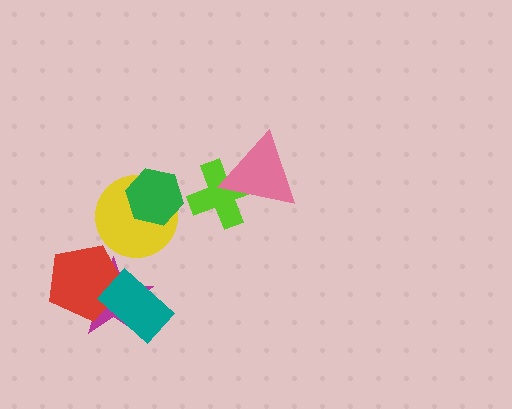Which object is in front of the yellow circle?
The green hexagon is in front of the yellow circle.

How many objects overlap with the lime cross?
1 object overlaps with the lime cross.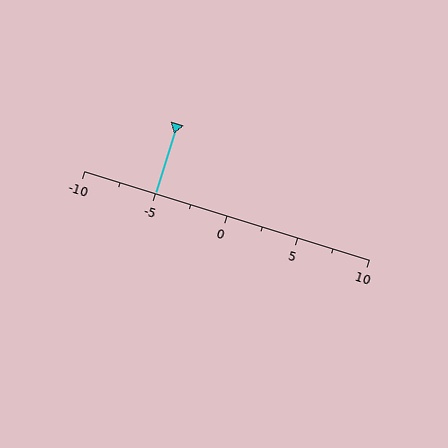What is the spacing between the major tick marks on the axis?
The major ticks are spaced 5 apart.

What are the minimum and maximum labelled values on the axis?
The axis runs from -10 to 10.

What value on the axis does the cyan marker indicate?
The marker indicates approximately -5.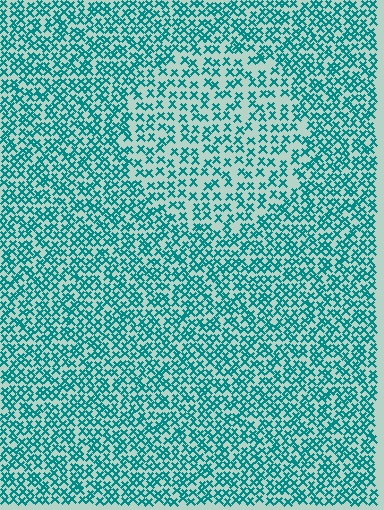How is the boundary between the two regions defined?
The boundary is defined by a change in element density (approximately 1.7x ratio). All elements are the same color, size, and shape.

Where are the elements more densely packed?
The elements are more densely packed outside the circle boundary.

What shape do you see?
I see a circle.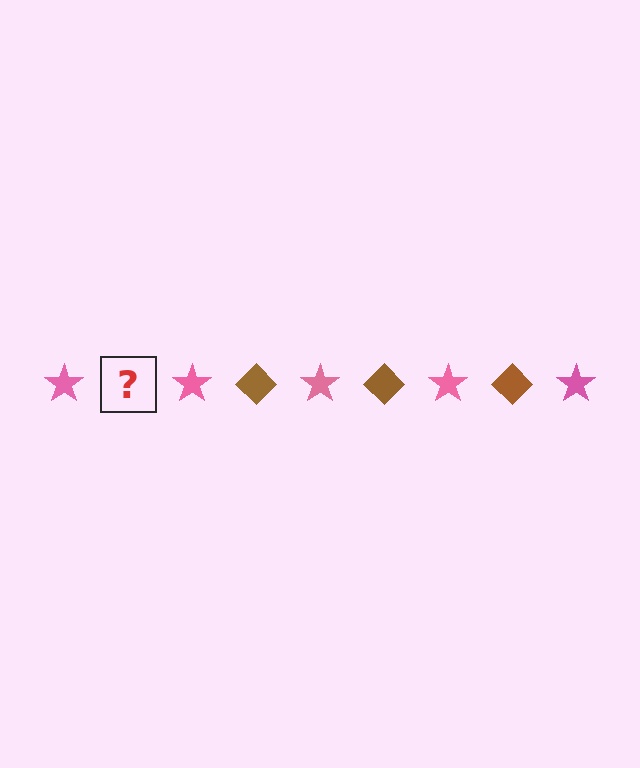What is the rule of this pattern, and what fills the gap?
The rule is that the pattern alternates between pink star and brown diamond. The gap should be filled with a brown diamond.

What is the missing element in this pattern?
The missing element is a brown diamond.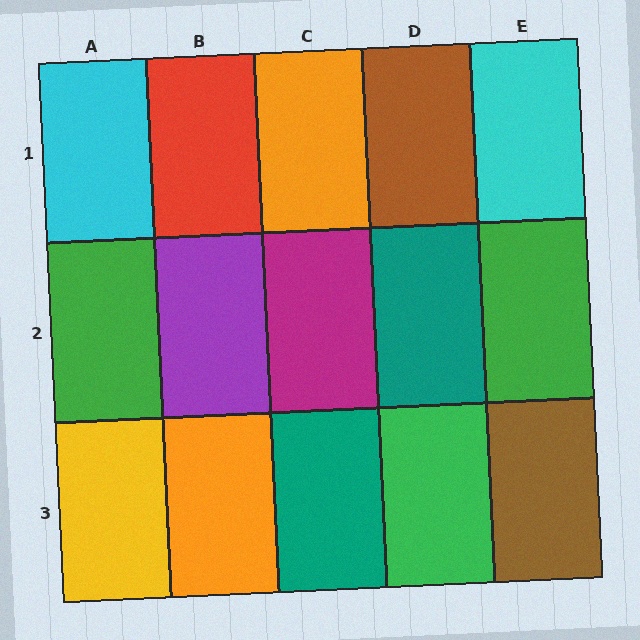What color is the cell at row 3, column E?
Brown.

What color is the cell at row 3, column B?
Orange.